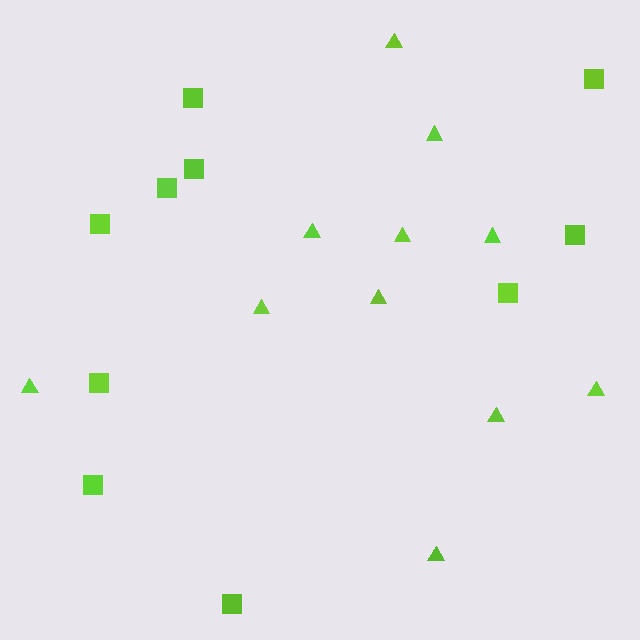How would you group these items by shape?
There are 2 groups: one group of squares (10) and one group of triangles (11).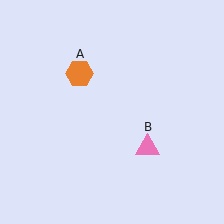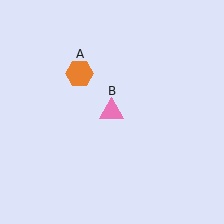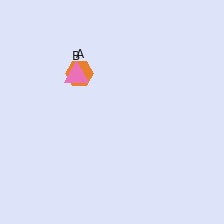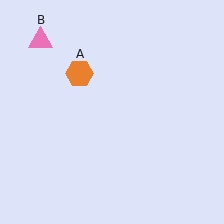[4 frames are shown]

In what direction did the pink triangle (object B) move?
The pink triangle (object B) moved up and to the left.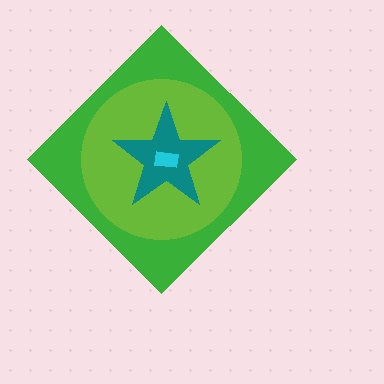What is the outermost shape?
The green diamond.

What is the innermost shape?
The cyan rectangle.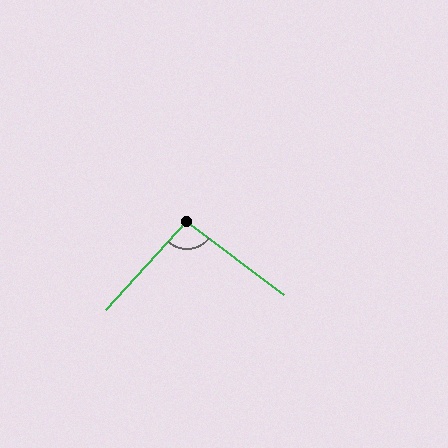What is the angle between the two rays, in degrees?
Approximately 95 degrees.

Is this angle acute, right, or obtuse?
It is approximately a right angle.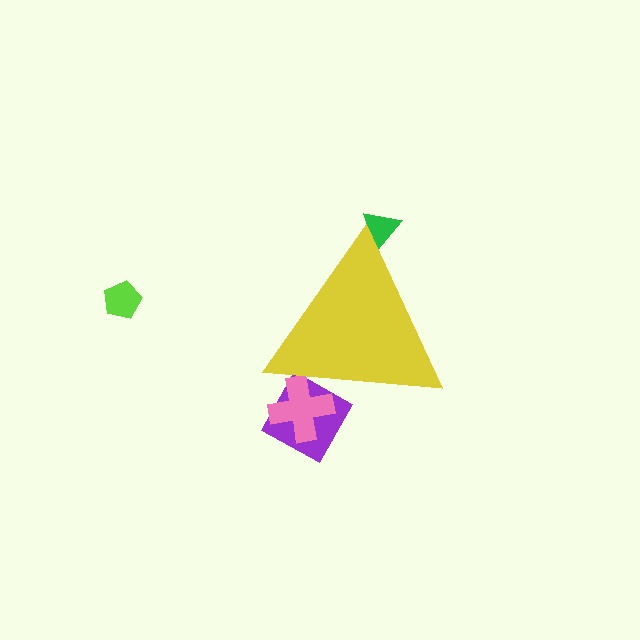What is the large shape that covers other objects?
A yellow triangle.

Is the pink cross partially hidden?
Yes, the pink cross is partially hidden behind the yellow triangle.